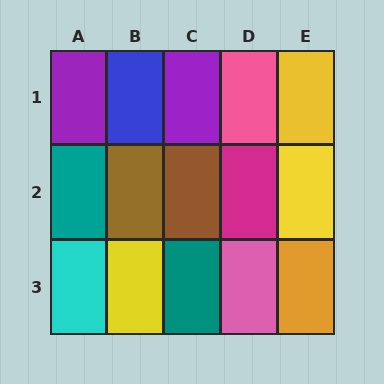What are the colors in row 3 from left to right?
Cyan, yellow, teal, pink, orange.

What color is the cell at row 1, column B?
Blue.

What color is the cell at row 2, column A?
Teal.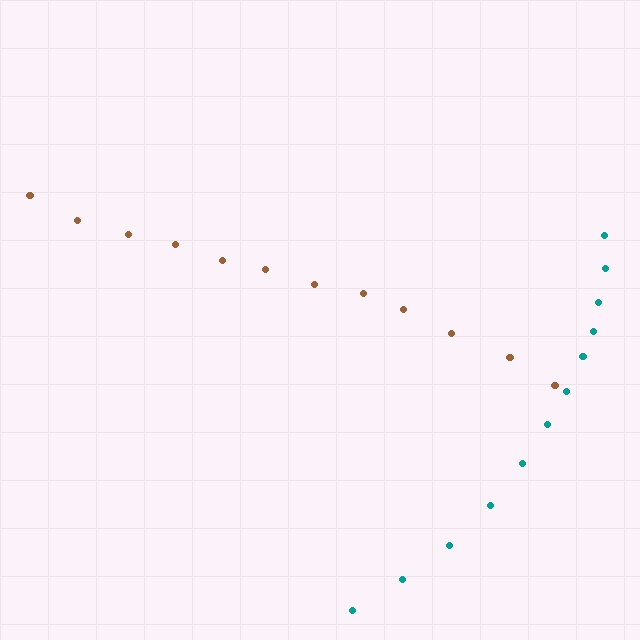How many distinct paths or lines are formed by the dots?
There are 2 distinct paths.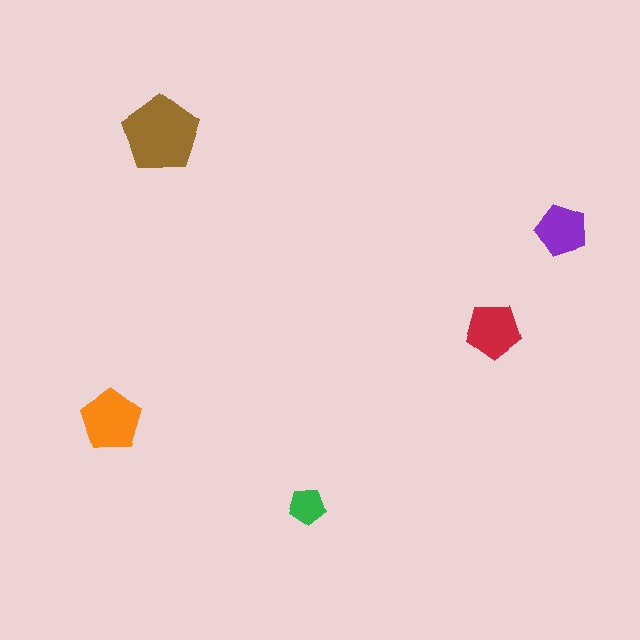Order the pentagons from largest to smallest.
the brown one, the orange one, the red one, the purple one, the green one.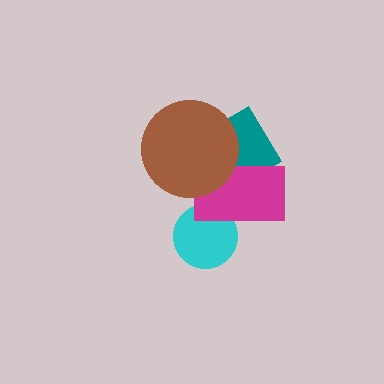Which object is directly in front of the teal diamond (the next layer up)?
The magenta rectangle is directly in front of the teal diamond.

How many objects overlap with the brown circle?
2 objects overlap with the brown circle.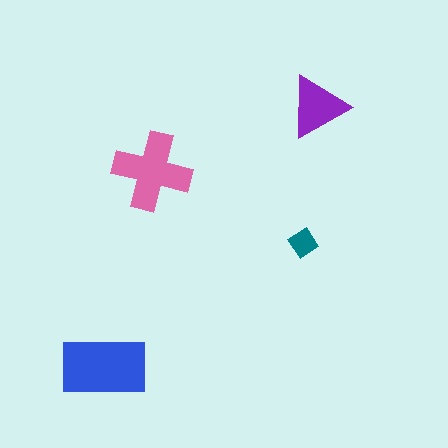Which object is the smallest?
The teal diamond.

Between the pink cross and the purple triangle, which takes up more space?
The pink cross.